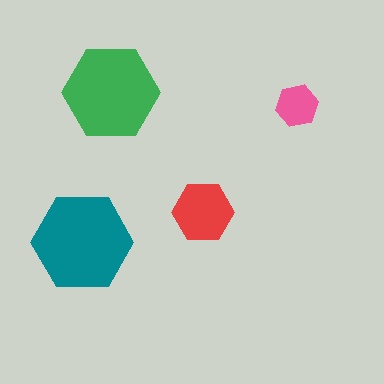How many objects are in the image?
There are 4 objects in the image.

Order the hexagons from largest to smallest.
the teal one, the green one, the red one, the pink one.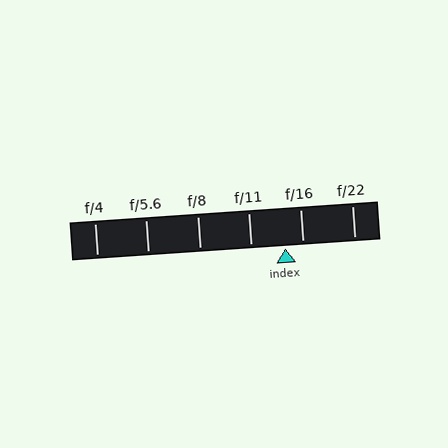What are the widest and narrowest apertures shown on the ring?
The widest aperture shown is f/4 and the narrowest is f/22.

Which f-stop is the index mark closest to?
The index mark is closest to f/16.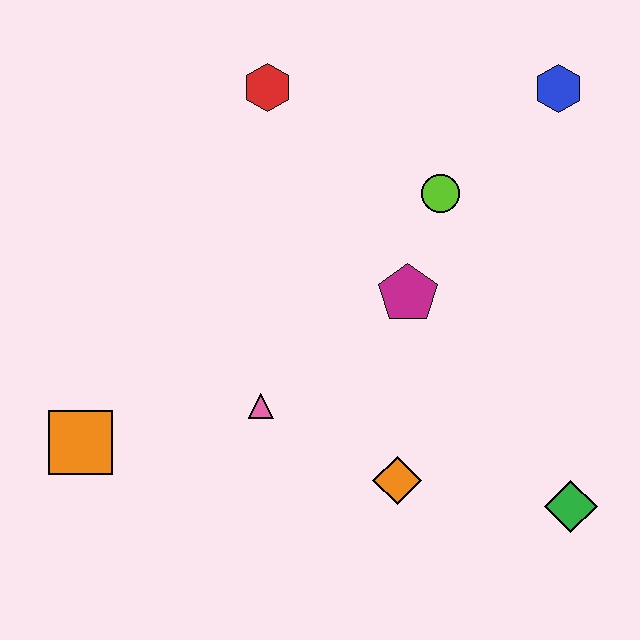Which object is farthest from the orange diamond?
The blue hexagon is farthest from the orange diamond.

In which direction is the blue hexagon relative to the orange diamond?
The blue hexagon is above the orange diamond.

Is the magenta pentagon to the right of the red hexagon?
Yes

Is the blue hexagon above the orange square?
Yes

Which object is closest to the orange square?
The pink triangle is closest to the orange square.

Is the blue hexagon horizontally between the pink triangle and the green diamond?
Yes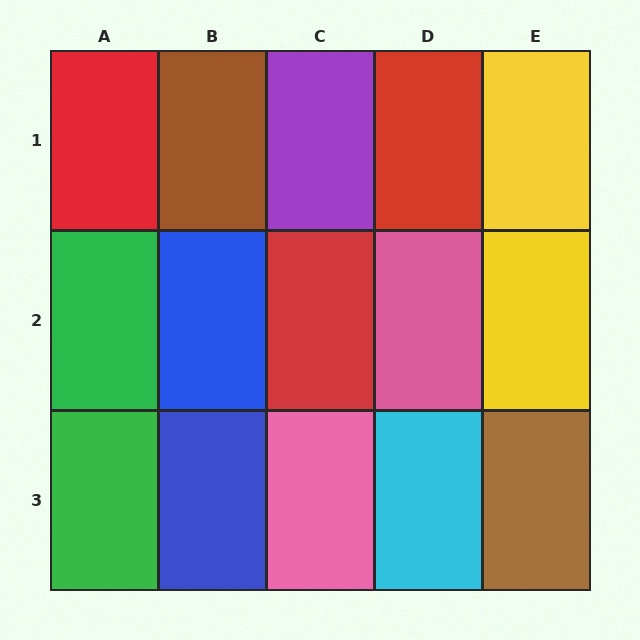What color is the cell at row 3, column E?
Brown.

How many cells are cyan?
1 cell is cyan.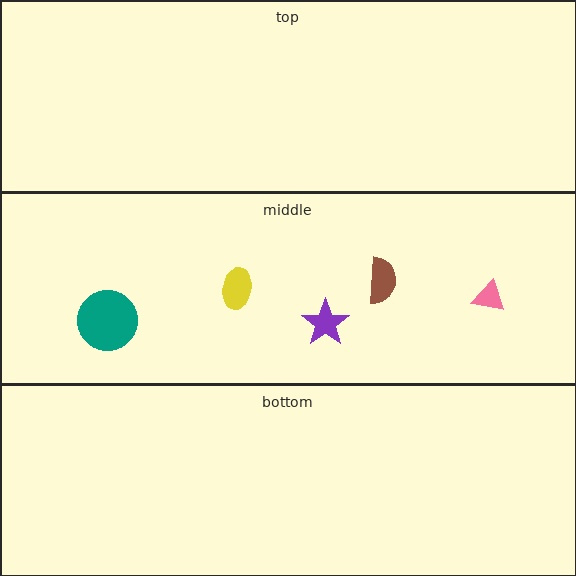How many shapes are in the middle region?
5.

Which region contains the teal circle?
The middle region.